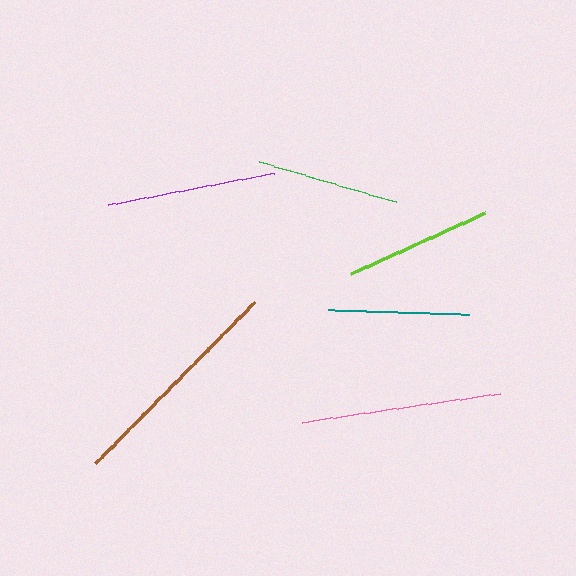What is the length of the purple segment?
The purple segment is approximately 168 pixels long.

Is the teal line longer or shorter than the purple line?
The purple line is longer than the teal line.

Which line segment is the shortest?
The teal line is the shortest at approximately 141 pixels.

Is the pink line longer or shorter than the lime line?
The pink line is longer than the lime line.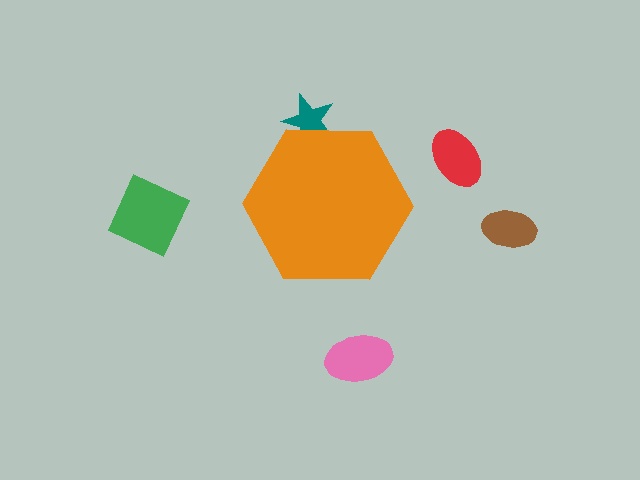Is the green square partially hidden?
No, the green square is fully visible.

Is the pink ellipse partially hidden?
No, the pink ellipse is fully visible.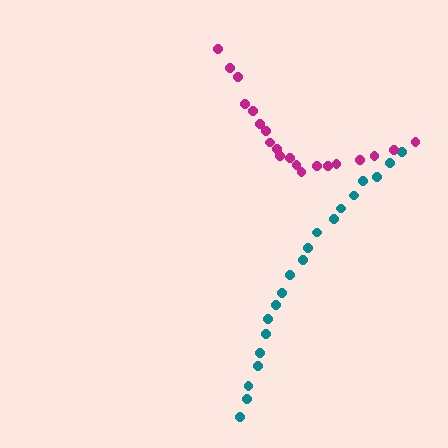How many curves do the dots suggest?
There are 2 distinct paths.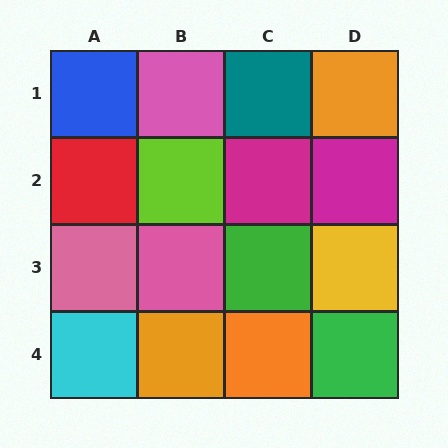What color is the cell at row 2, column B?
Lime.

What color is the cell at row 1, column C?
Teal.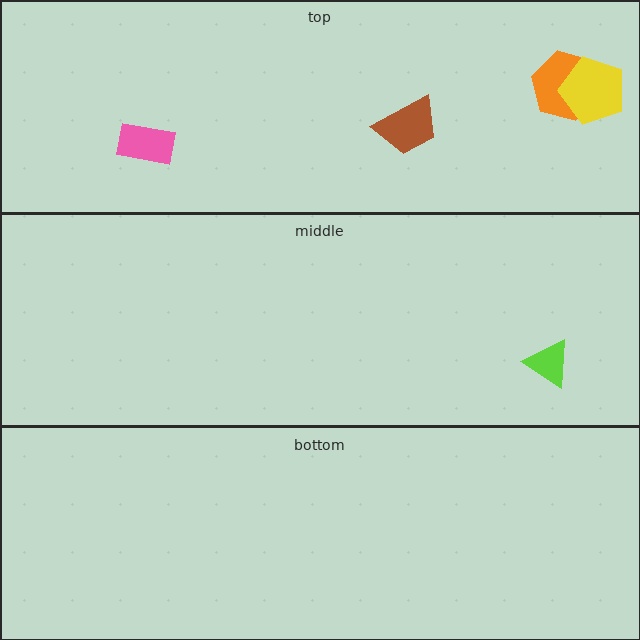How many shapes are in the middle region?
1.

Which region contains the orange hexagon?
The top region.